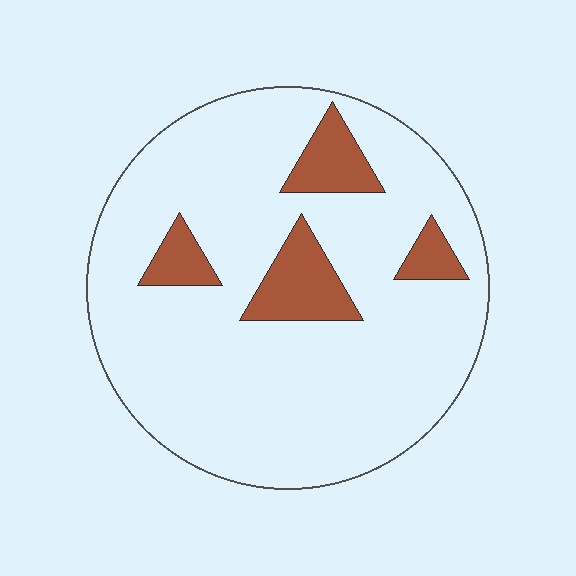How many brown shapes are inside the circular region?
4.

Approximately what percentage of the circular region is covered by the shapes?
Approximately 15%.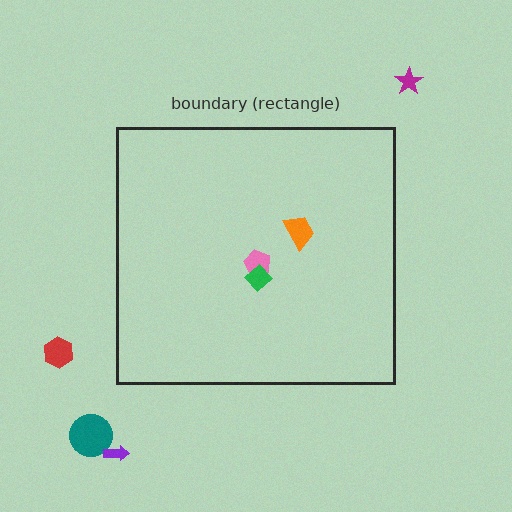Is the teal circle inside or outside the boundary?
Outside.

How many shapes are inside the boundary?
3 inside, 4 outside.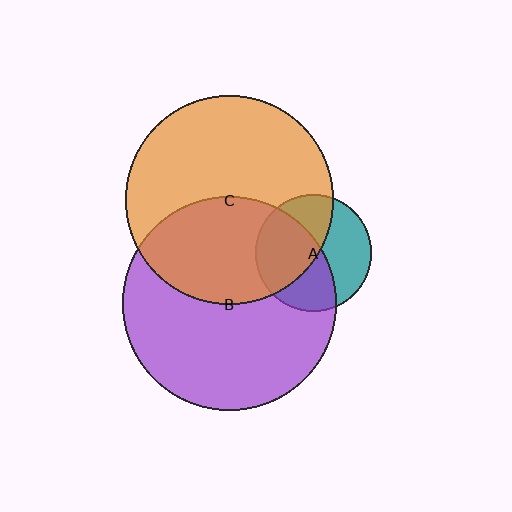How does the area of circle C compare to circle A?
Approximately 3.2 times.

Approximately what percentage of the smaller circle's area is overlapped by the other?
Approximately 50%.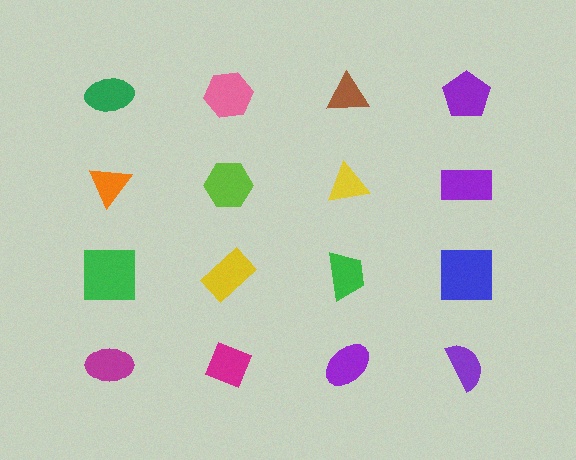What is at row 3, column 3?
A green trapezoid.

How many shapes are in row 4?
4 shapes.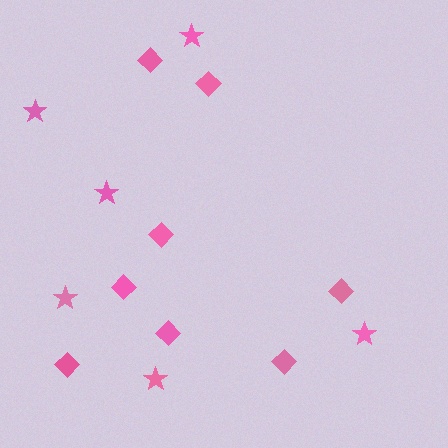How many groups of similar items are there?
There are 2 groups: one group of stars (6) and one group of diamonds (8).